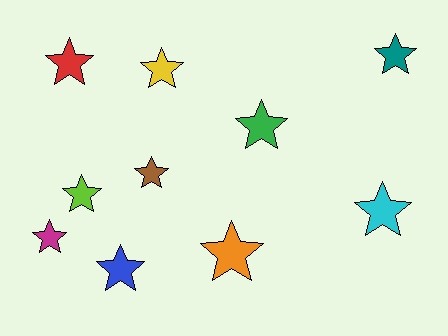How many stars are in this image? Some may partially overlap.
There are 10 stars.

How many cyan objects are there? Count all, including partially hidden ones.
There is 1 cyan object.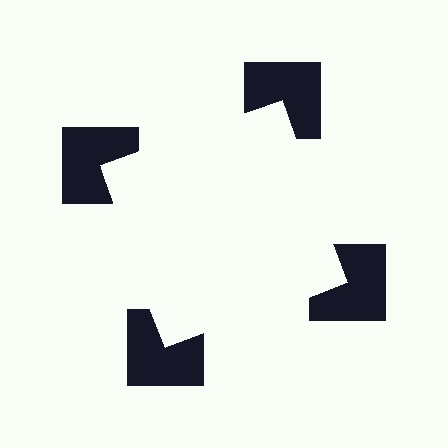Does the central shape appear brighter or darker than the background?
It typically appears slightly brighter than the background, even though no actual brightness change is drawn.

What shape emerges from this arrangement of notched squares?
An illusory square — its edges are inferred from the aligned wedge cuts in the notched squares, not physically drawn.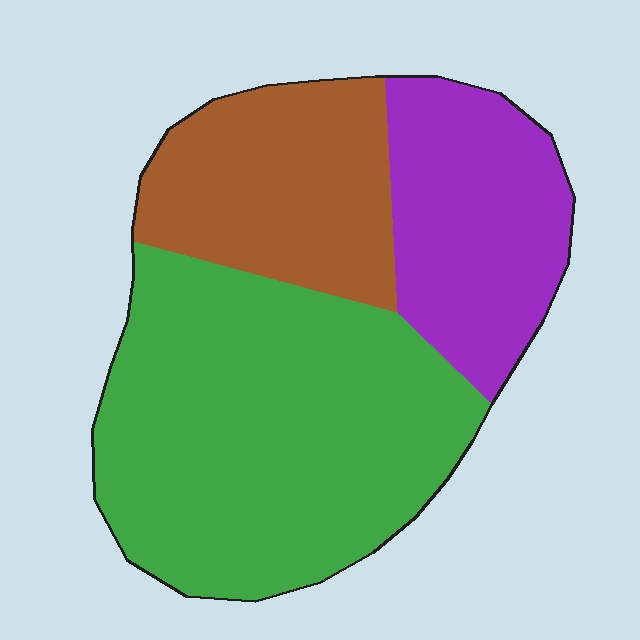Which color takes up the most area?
Green, at roughly 50%.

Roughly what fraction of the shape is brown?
Brown takes up about one quarter (1/4) of the shape.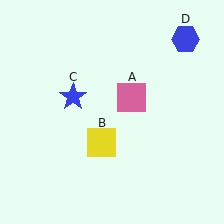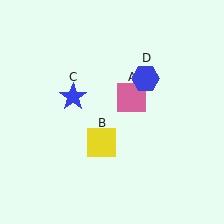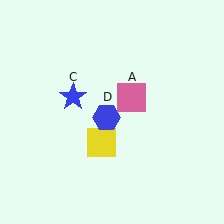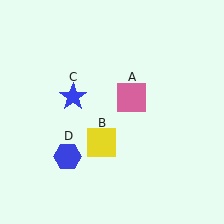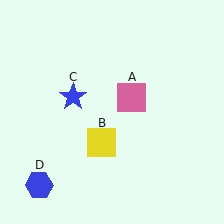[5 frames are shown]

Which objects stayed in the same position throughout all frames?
Pink square (object A) and yellow square (object B) and blue star (object C) remained stationary.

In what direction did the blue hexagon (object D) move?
The blue hexagon (object D) moved down and to the left.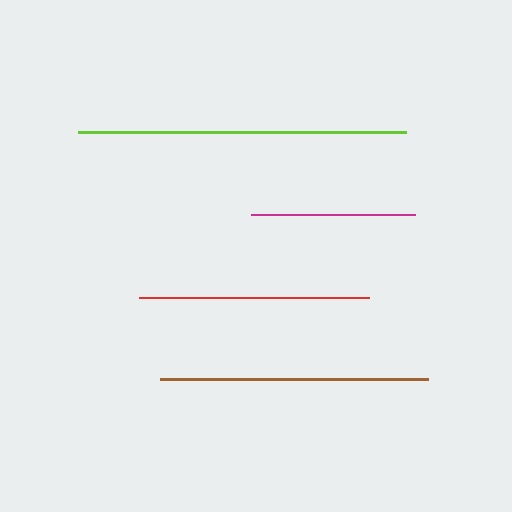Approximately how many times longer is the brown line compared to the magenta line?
The brown line is approximately 1.6 times the length of the magenta line.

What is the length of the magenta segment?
The magenta segment is approximately 164 pixels long.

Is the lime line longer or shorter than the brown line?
The lime line is longer than the brown line.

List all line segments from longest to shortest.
From longest to shortest: lime, brown, red, magenta.